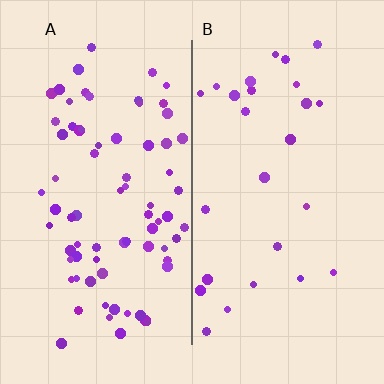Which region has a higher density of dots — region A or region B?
A (the left).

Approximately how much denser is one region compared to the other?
Approximately 2.8× — region A over region B.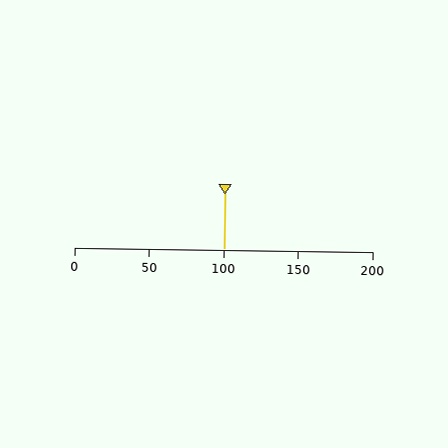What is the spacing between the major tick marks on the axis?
The major ticks are spaced 50 apart.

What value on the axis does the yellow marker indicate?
The marker indicates approximately 100.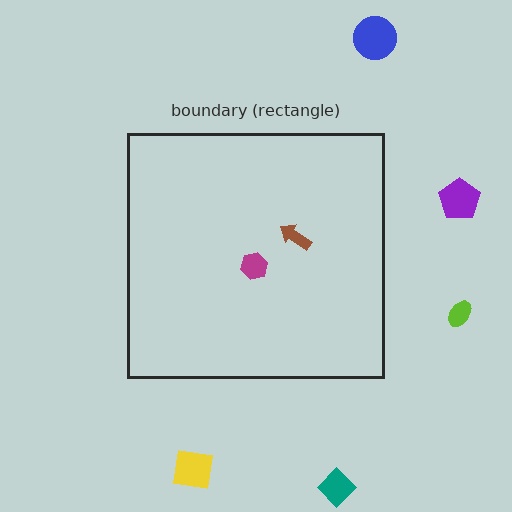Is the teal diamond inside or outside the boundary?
Outside.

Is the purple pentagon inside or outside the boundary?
Outside.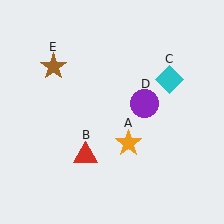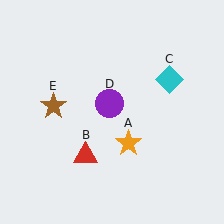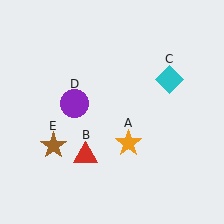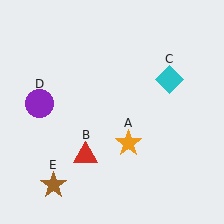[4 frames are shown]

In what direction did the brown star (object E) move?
The brown star (object E) moved down.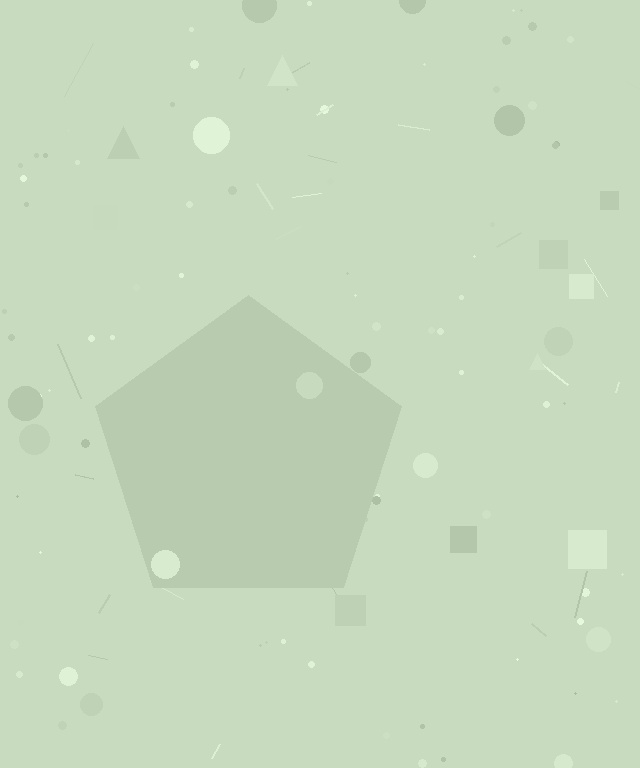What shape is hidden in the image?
A pentagon is hidden in the image.